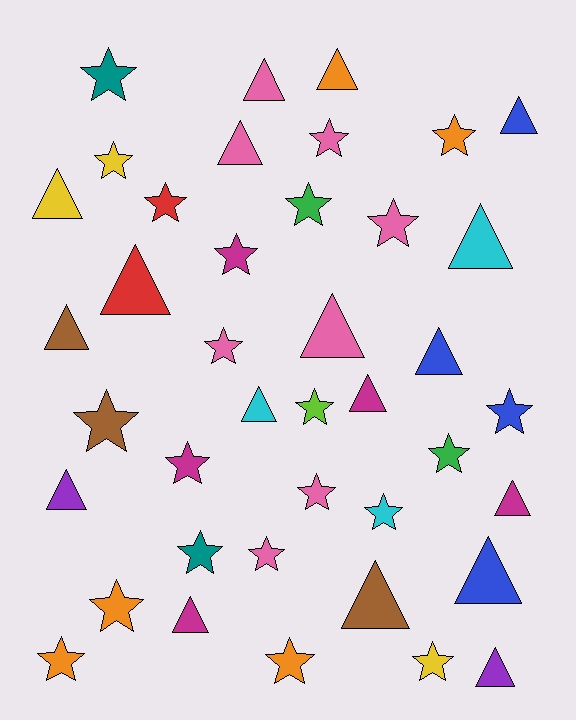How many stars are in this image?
There are 22 stars.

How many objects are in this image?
There are 40 objects.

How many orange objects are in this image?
There are 5 orange objects.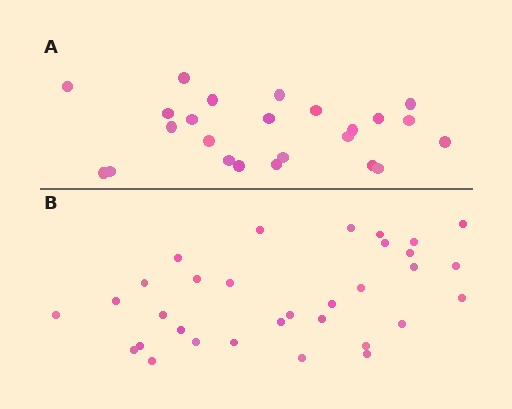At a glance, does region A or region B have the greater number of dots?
Region B (the bottom region) has more dots.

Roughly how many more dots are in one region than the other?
Region B has roughly 8 or so more dots than region A.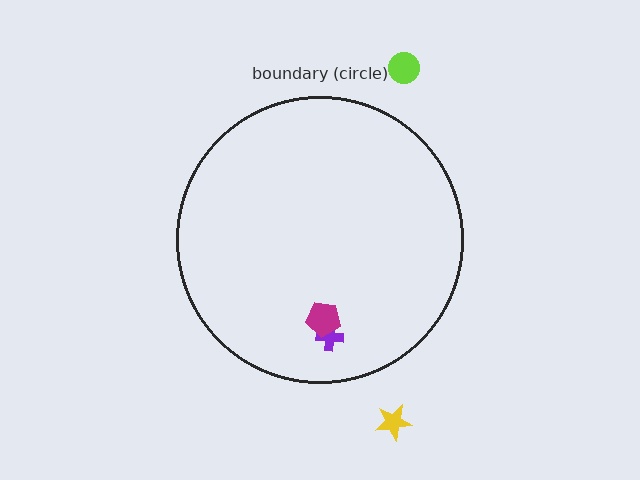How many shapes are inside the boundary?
2 inside, 2 outside.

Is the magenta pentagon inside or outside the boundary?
Inside.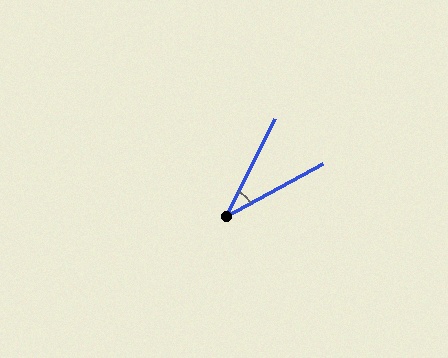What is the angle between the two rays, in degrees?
Approximately 35 degrees.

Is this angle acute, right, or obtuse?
It is acute.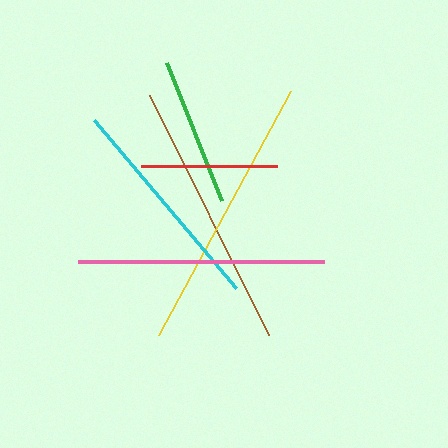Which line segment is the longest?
The yellow line is the longest at approximately 278 pixels.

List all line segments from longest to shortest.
From longest to shortest: yellow, brown, pink, cyan, green, red.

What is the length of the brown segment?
The brown segment is approximately 268 pixels long.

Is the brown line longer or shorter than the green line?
The brown line is longer than the green line.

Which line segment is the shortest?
The red line is the shortest at approximately 136 pixels.